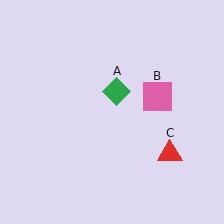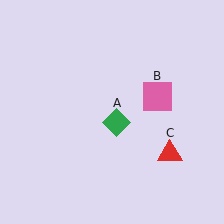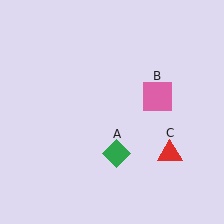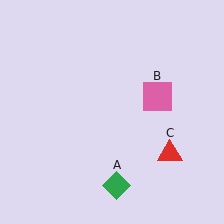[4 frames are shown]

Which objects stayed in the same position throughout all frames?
Pink square (object B) and red triangle (object C) remained stationary.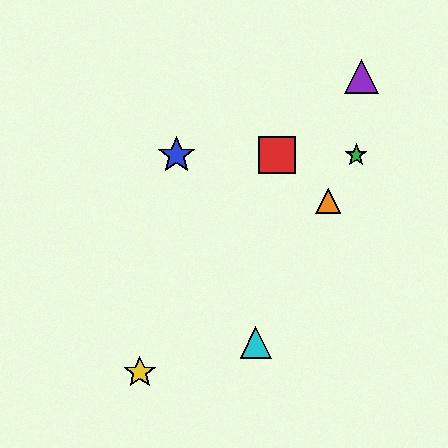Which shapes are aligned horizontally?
The red square, the blue star, the green star are aligned horizontally.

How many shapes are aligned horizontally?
3 shapes (the red square, the blue star, the green star) are aligned horizontally.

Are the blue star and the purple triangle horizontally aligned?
No, the blue star is at y≈155 and the purple triangle is at y≈76.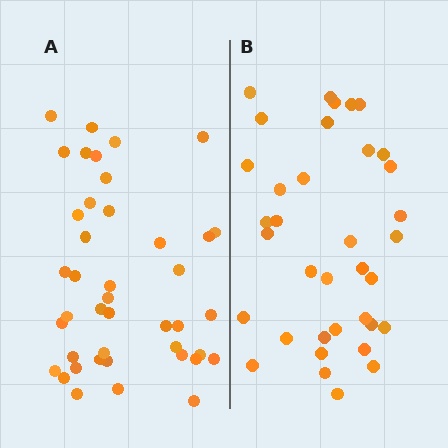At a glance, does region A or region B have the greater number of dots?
Region A (the left region) has more dots.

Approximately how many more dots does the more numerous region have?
Region A has about 6 more dots than region B.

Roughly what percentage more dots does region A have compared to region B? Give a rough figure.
About 15% more.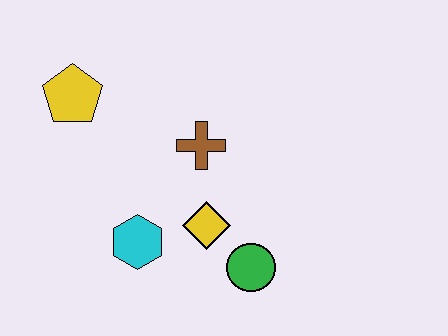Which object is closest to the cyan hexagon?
The yellow diamond is closest to the cyan hexagon.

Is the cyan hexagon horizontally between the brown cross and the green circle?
No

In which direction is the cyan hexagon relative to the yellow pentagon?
The cyan hexagon is below the yellow pentagon.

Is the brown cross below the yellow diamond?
No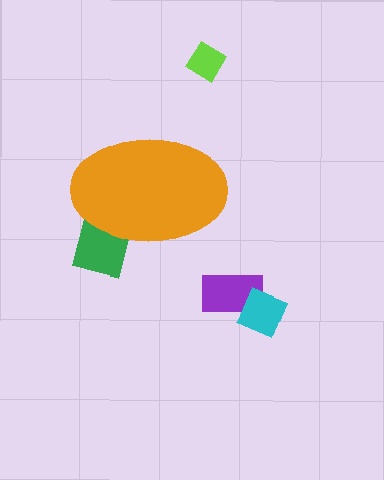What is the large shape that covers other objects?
An orange ellipse.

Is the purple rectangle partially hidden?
No, the purple rectangle is fully visible.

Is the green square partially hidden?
Yes, the green square is partially hidden behind the orange ellipse.